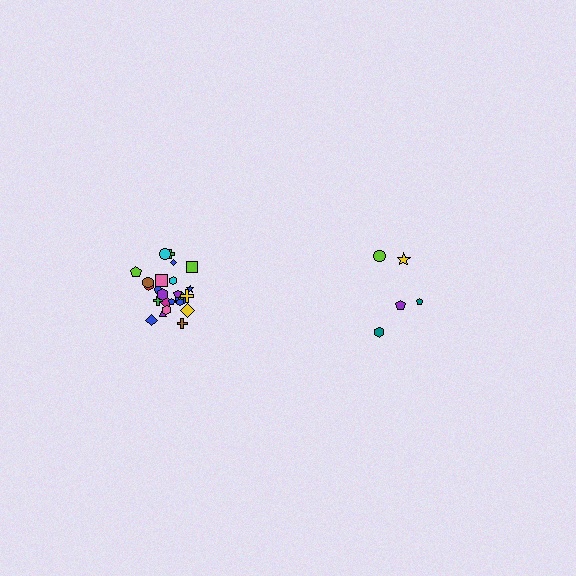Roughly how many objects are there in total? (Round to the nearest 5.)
Roughly 30 objects in total.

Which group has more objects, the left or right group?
The left group.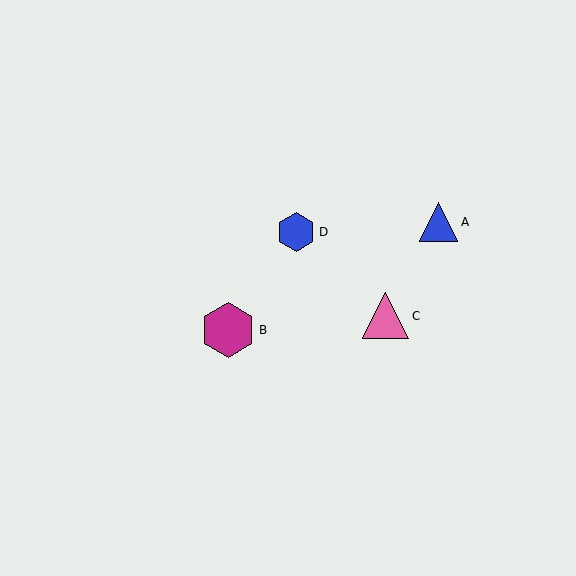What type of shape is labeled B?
Shape B is a magenta hexagon.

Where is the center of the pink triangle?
The center of the pink triangle is at (386, 316).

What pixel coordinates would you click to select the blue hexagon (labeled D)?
Click at (296, 232) to select the blue hexagon D.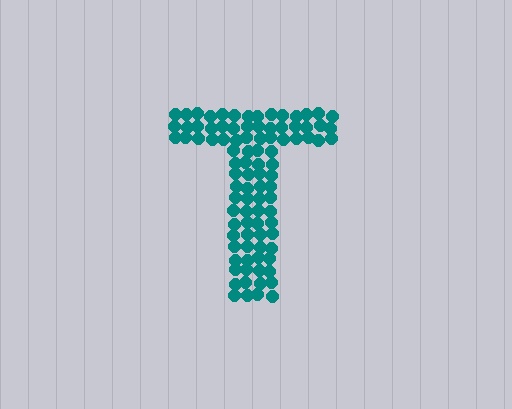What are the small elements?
The small elements are circles.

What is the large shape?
The large shape is the letter T.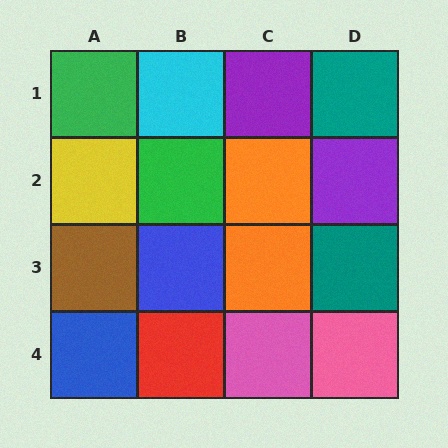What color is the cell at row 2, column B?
Green.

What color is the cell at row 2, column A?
Yellow.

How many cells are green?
2 cells are green.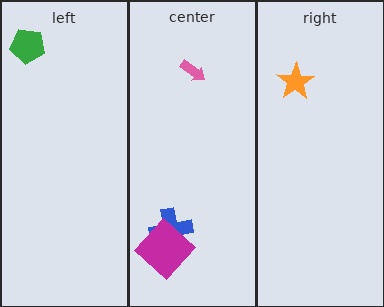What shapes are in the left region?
The green pentagon.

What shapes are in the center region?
The pink arrow, the blue cross, the magenta diamond.